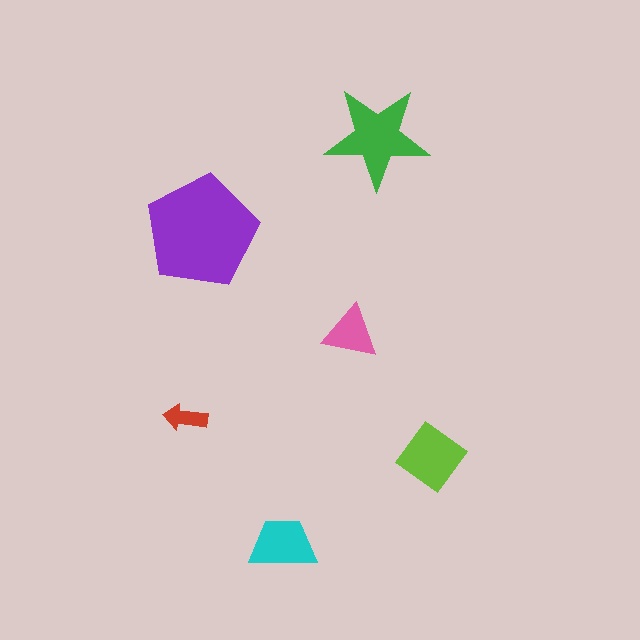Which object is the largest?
The purple pentagon.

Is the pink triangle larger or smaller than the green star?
Smaller.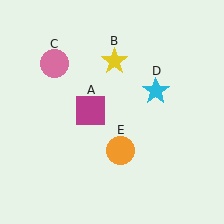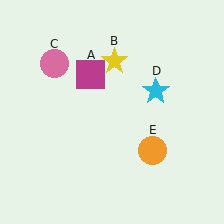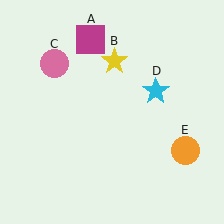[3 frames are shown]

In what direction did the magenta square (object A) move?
The magenta square (object A) moved up.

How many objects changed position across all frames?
2 objects changed position: magenta square (object A), orange circle (object E).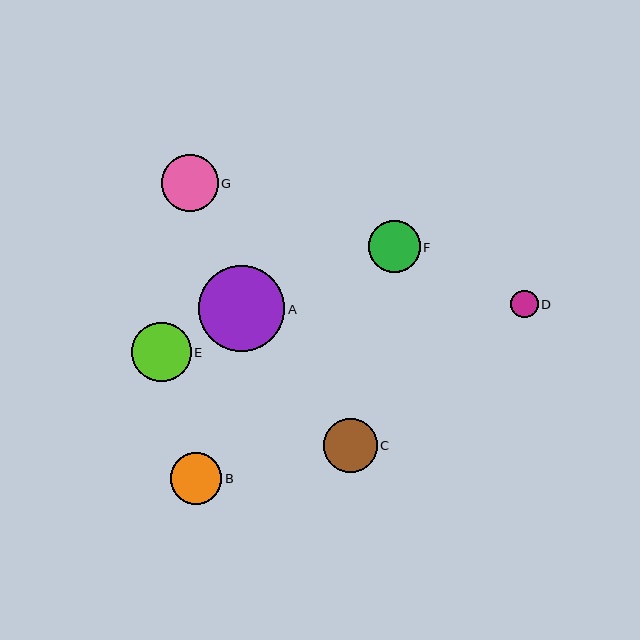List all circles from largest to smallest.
From largest to smallest: A, E, G, C, F, B, D.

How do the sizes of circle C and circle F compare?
Circle C and circle F are approximately the same size.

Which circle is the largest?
Circle A is the largest with a size of approximately 86 pixels.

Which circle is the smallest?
Circle D is the smallest with a size of approximately 27 pixels.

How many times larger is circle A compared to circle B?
Circle A is approximately 1.7 times the size of circle B.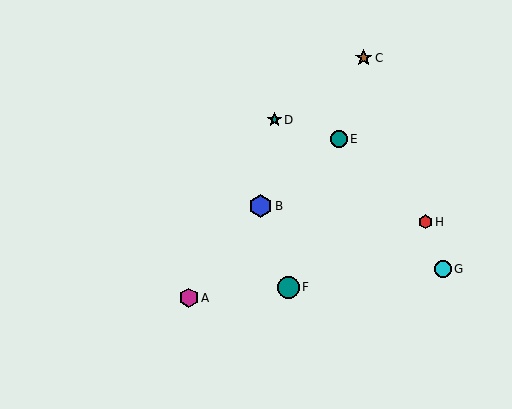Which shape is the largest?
The blue hexagon (labeled B) is the largest.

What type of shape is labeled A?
Shape A is a magenta hexagon.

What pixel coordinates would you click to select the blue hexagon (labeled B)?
Click at (260, 206) to select the blue hexagon B.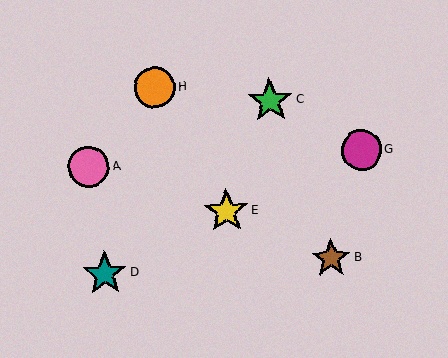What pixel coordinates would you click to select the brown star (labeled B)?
Click at (331, 258) to select the brown star B.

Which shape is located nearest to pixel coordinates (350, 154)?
The magenta circle (labeled G) at (361, 150) is nearest to that location.